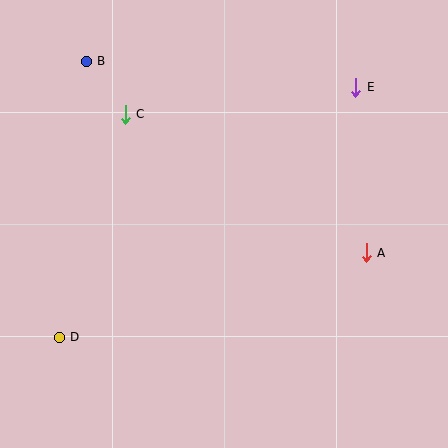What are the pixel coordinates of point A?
Point A is at (366, 253).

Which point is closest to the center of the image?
Point A at (366, 253) is closest to the center.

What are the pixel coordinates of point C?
Point C is at (125, 114).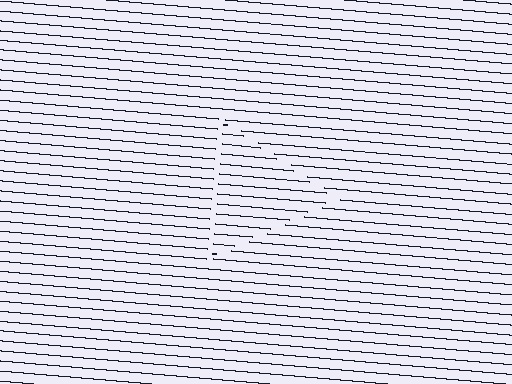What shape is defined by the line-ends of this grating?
An illusory triangle. The interior of the shape contains the same grating, shifted by half a period — the contour is defined by the phase discontinuity where line-ends from the inner and outer gratings abut.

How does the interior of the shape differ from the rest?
The interior of the shape contains the same grating, shifted by half a period — the contour is defined by the phase discontinuity where line-ends from the inner and outer gratings abut.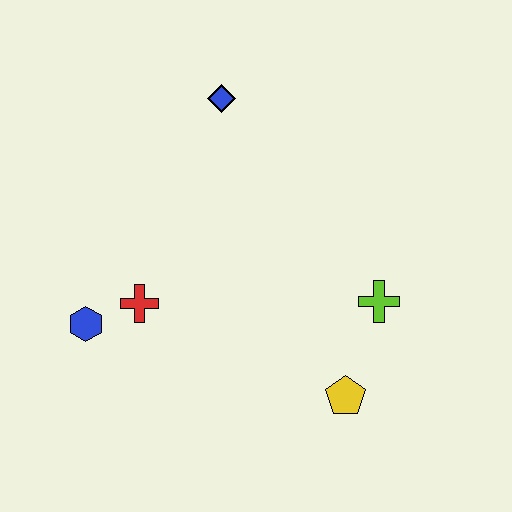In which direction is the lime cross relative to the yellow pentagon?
The lime cross is above the yellow pentagon.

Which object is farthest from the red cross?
The lime cross is farthest from the red cross.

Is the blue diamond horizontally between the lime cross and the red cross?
Yes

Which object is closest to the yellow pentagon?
The lime cross is closest to the yellow pentagon.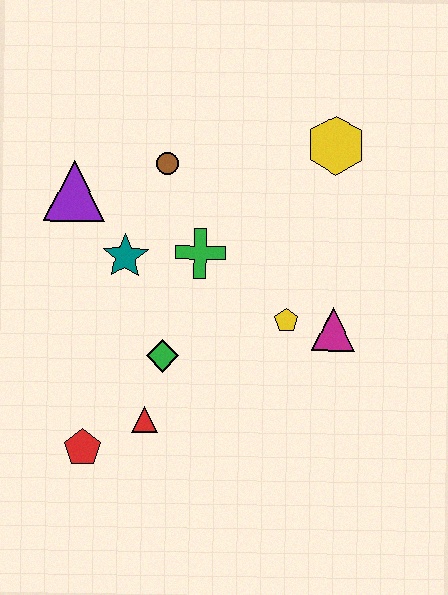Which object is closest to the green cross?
The teal star is closest to the green cross.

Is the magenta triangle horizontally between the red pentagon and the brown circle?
No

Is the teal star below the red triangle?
No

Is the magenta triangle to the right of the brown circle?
Yes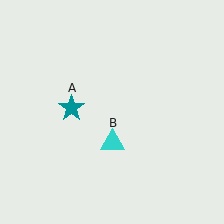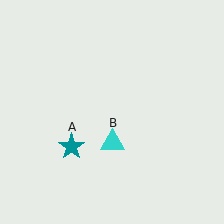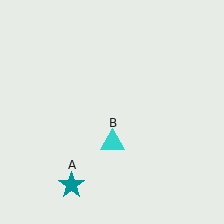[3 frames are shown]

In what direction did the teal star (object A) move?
The teal star (object A) moved down.